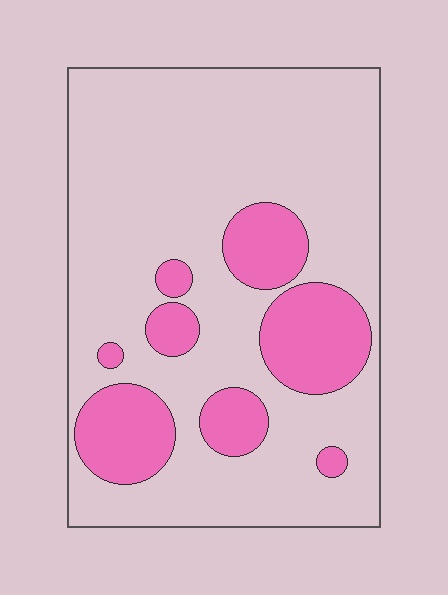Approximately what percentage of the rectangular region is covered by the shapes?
Approximately 25%.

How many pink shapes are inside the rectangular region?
8.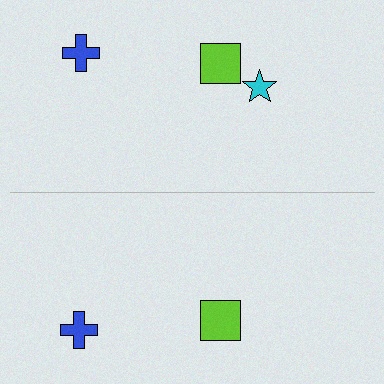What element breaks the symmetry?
A cyan star is missing from the bottom side.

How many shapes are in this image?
There are 5 shapes in this image.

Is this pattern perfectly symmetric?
No, the pattern is not perfectly symmetric. A cyan star is missing from the bottom side.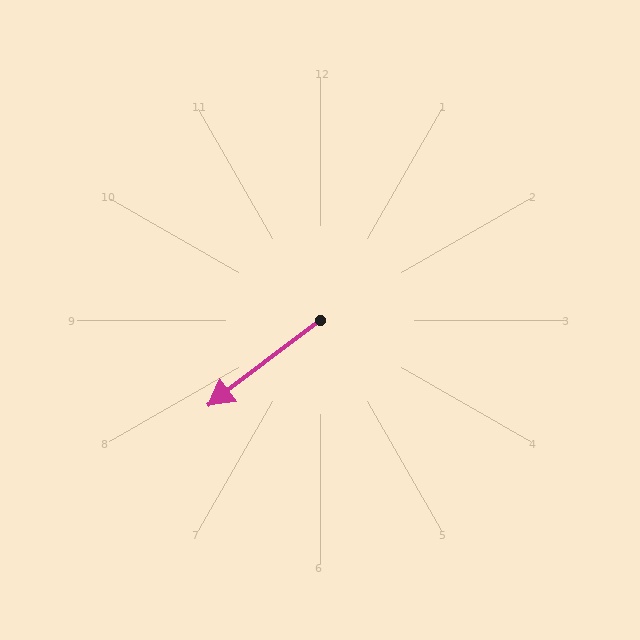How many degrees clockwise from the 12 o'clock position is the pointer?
Approximately 233 degrees.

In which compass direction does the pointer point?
Southwest.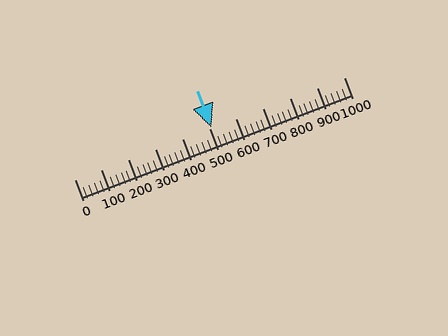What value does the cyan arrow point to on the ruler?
The cyan arrow points to approximately 510.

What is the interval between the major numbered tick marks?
The major tick marks are spaced 100 units apart.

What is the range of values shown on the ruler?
The ruler shows values from 0 to 1000.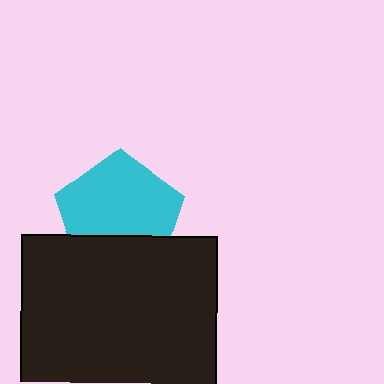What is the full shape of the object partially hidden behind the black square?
The partially hidden object is a cyan pentagon.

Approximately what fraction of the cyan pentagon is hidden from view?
Roughly 32% of the cyan pentagon is hidden behind the black square.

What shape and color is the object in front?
The object in front is a black square.